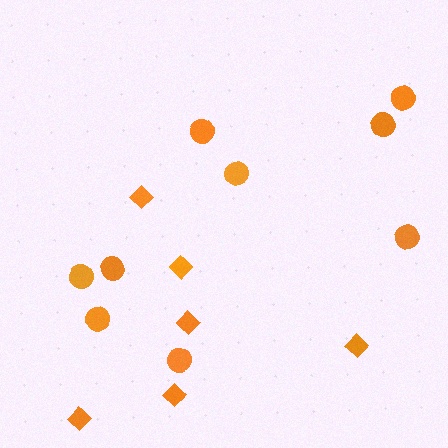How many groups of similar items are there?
There are 2 groups: one group of diamonds (6) and one group of circles (9).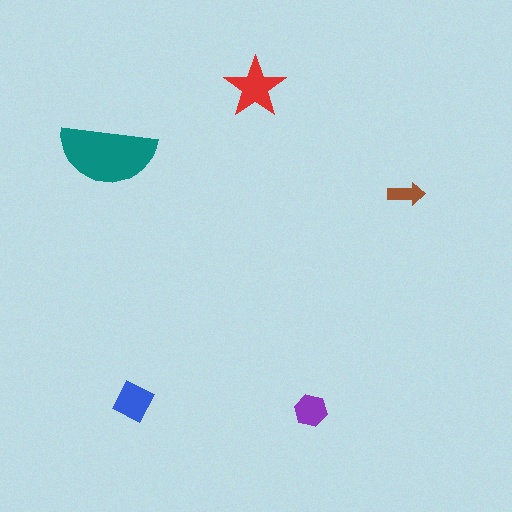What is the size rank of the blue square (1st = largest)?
3rd.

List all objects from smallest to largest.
The brown arrow, the purple hexagon, the blue square, the red star, the teal semicircle.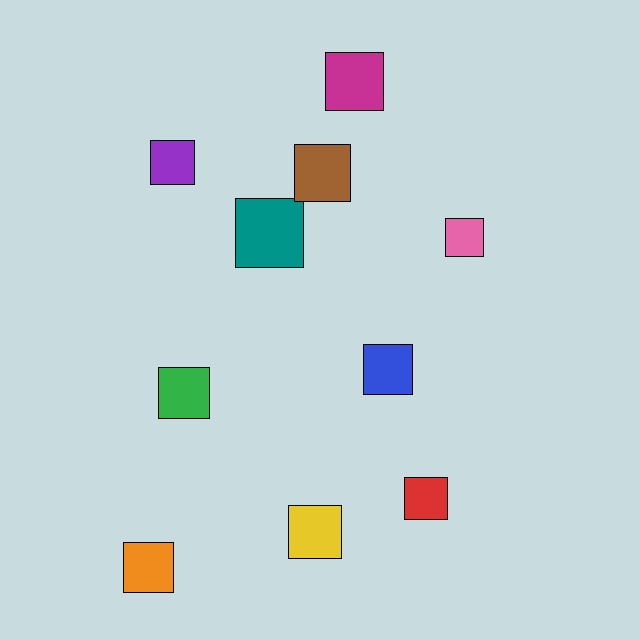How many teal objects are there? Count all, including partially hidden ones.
There is 1 teal object.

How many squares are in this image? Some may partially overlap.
There are 10 squares.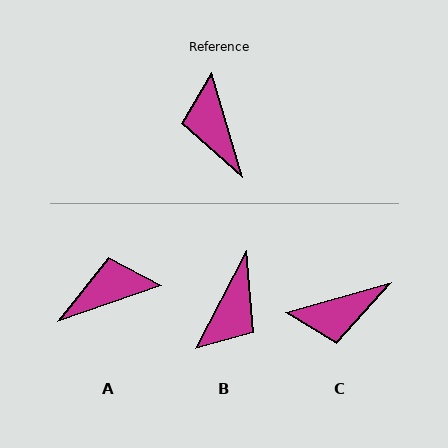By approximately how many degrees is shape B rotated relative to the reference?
Approximately 137 degrees counter-clockwise.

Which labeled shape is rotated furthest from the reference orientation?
B, about 137 degrees away.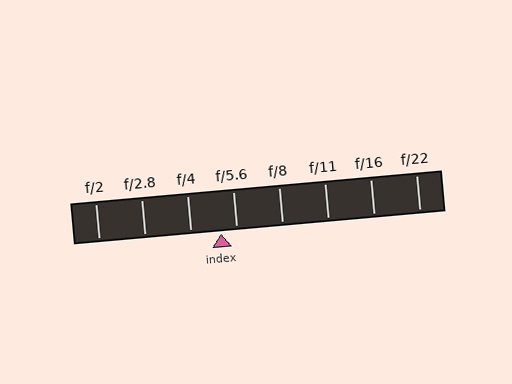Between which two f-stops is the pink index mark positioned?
The index mark is between f/4 and f/5.6.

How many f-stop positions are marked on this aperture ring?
There are 8 f-stop positions marked.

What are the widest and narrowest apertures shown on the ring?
The widest aperture shown is f/2 and the narrowest is f/22.